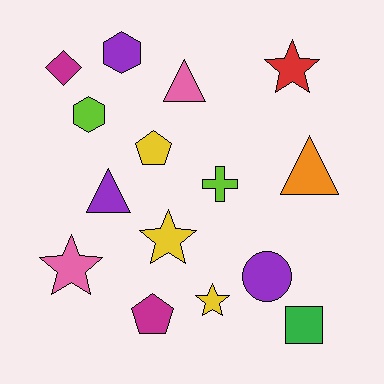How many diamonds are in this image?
There is 1 diamond.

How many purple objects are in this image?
There are 3 purple objects.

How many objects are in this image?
There are 15 objects.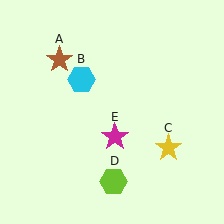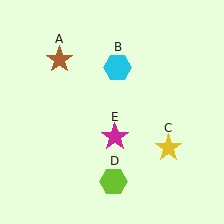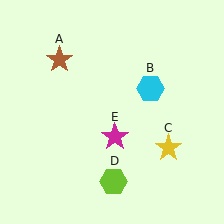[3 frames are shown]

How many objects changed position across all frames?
1 object changed position: cyan hexagon (object B).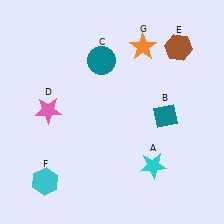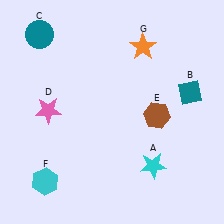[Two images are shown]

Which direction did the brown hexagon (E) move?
The brown hexagon (E) moved down.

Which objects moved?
The objects that moved are: the teal diamond (B), the teal circle (C), the brown hexagon (E).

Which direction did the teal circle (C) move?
The teal circle (C) moved left.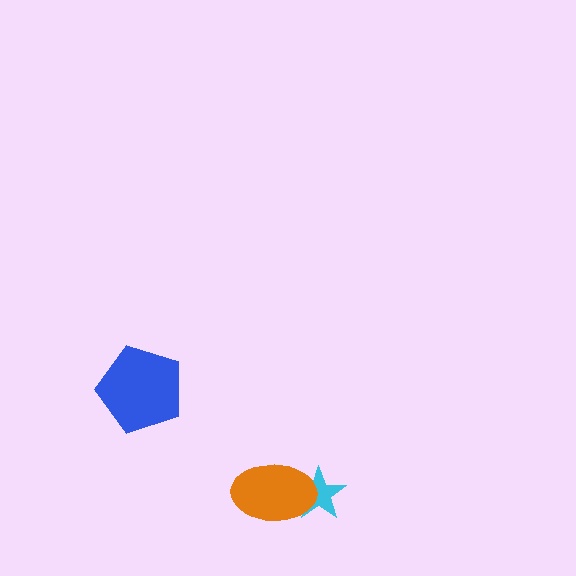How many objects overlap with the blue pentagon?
0 objects overlap with the blue pentagon.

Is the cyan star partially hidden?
Yes, it is partially covered by another shape.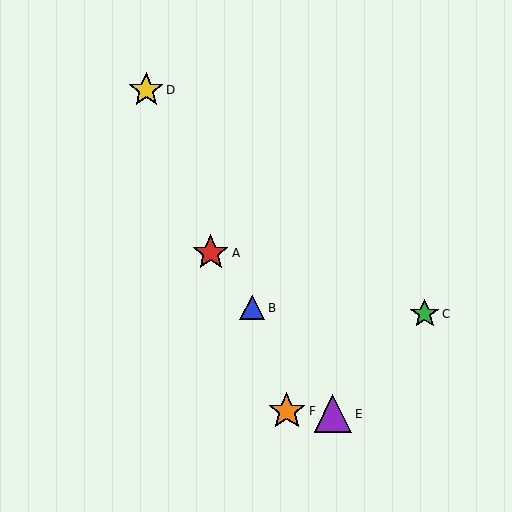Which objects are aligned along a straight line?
Objects A, B, E are aligned along a straight line.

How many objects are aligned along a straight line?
3 objects (A, B, E) are aligned along a straight line.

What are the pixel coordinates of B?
Object B is at (252, 308).